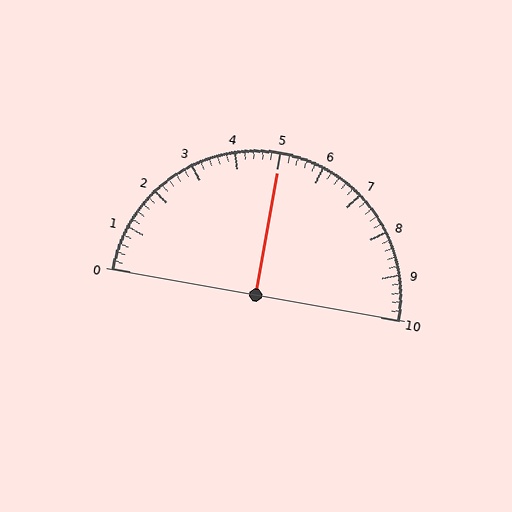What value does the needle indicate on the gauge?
The needle indicates approximately 5.0.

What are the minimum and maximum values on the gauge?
The gauge ranges from 0 to 10.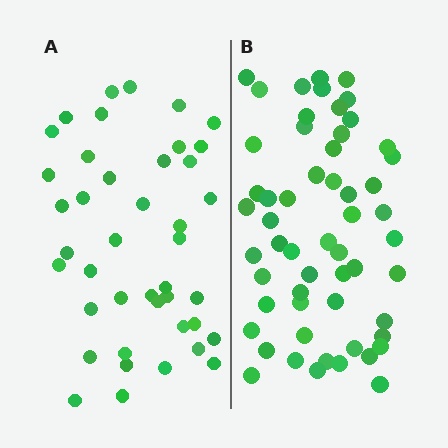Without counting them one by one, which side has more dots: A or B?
Region B (the right region) has more dots.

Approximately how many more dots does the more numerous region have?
Region B has approximately 15 more dots than region A.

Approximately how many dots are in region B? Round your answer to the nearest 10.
About 60 dots. (The exact count is 56, which rounds to 60.)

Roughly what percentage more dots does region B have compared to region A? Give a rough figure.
About 35% more.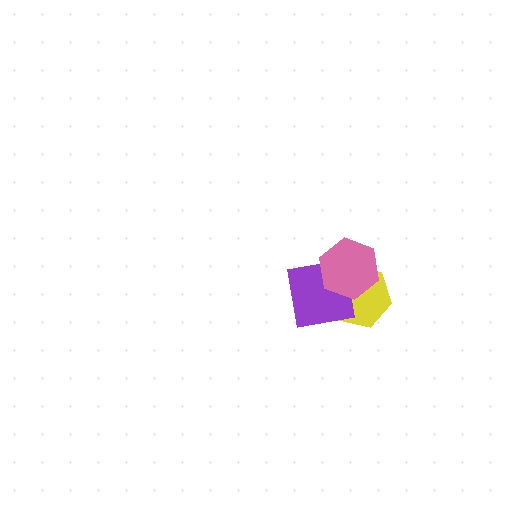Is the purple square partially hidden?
Yes, it is partially covered by another shape.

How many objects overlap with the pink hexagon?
2 objects overlap with the pink hexagon.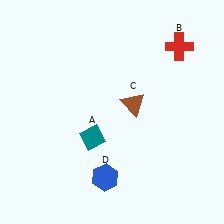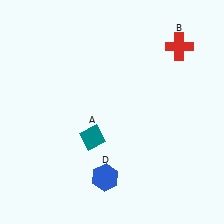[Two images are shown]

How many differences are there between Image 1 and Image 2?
There is 1 difference between the two images.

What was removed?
The brown triangle (C) was removed in Image 2.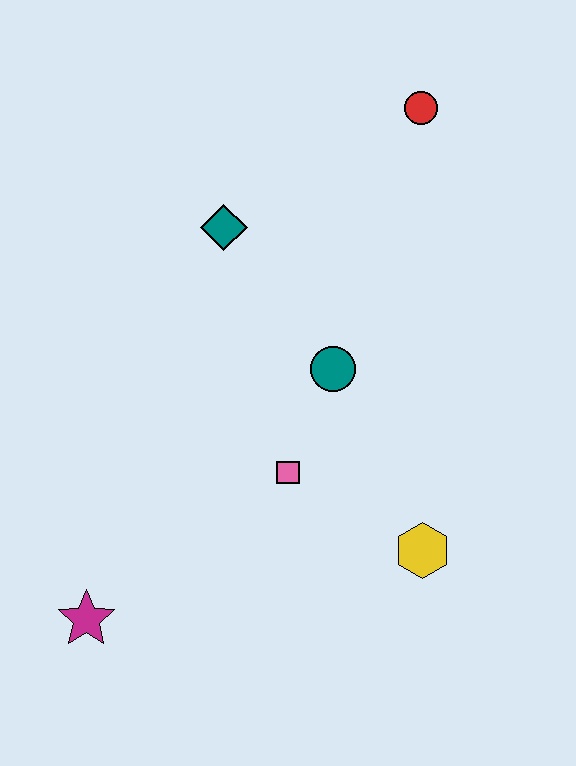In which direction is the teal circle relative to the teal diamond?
The teal circle is below the teal diamond.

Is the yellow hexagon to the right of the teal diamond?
Yes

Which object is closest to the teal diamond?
The teal circle is closest to the teal diamond.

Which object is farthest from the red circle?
The magenta star is farthest from the red circle.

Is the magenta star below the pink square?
Yes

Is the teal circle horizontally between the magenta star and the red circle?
Yes